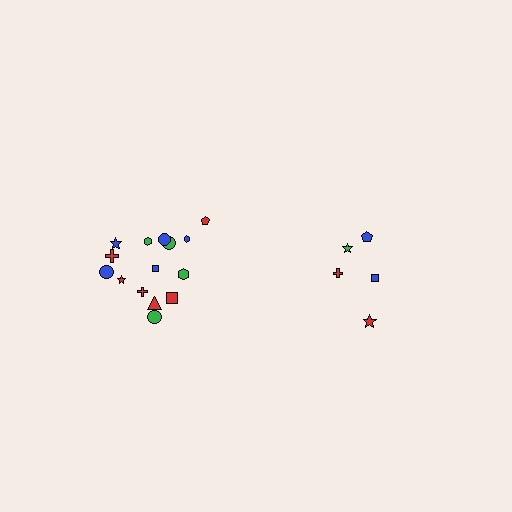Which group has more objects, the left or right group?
The left group.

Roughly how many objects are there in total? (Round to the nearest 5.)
Roughly 20 objects in total.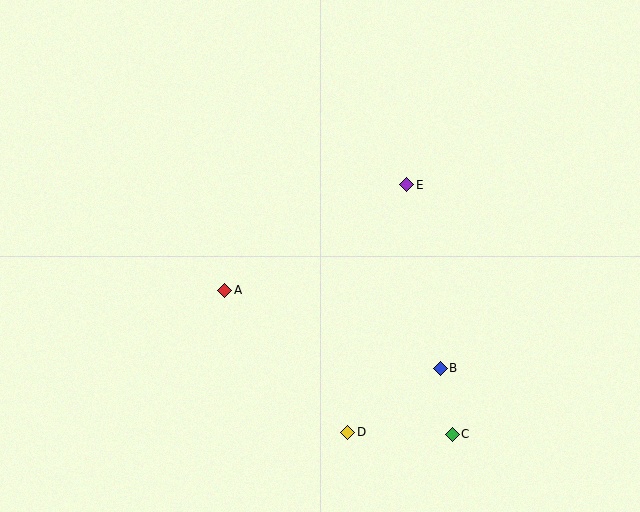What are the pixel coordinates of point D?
Point D is at (348, 432).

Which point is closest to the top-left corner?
Point A is closest to the top-left corner.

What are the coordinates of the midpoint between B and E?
The midpoint between B and E is at (424, 276).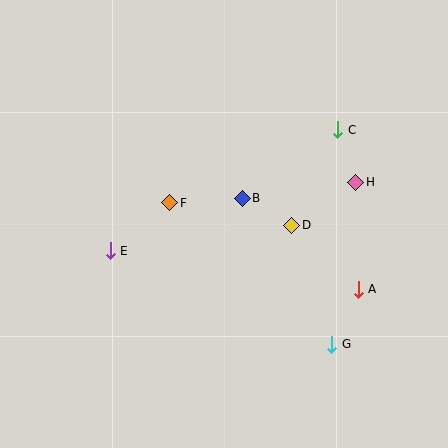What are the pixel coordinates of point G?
Point G is at (331, 344).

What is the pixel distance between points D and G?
The distance between D and G is 125 pixels.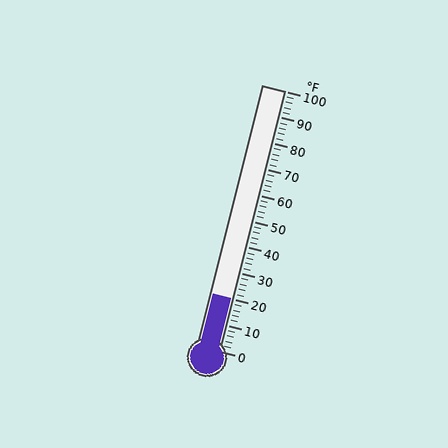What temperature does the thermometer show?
The thermometer shows approximately 20°F.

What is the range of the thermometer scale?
The thermometer scale ranges from 0°F to 100°F.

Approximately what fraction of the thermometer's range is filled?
The thermometer is filled to approximately 20% of its range.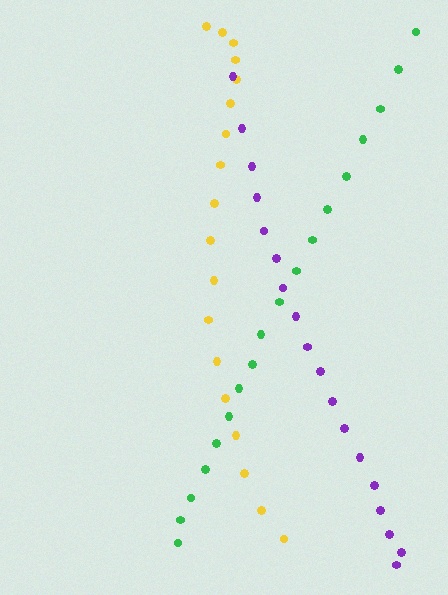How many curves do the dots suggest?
There are 3 distinct paths.